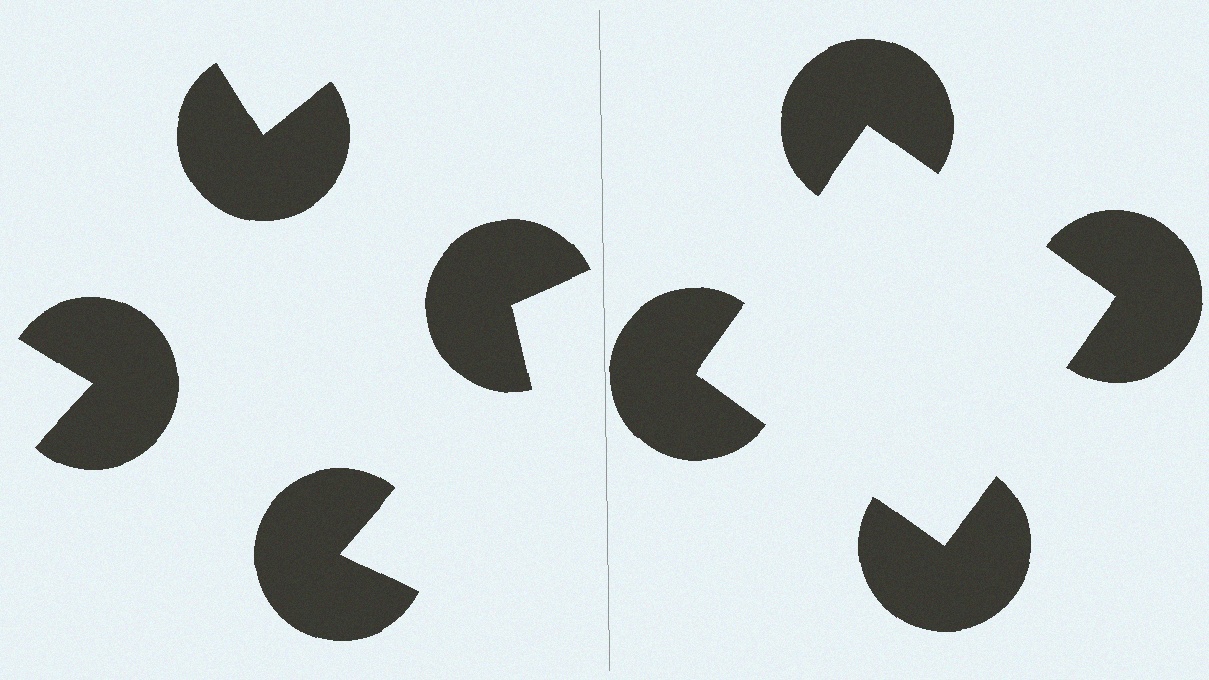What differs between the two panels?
The pac-man discs are positioned identically on both sides; only the wedge orientations differ. On the right they align to a square; on the left they are misaligned.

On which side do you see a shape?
An illusory square appears on the right side. On the left side the wedge cuts are rotated, so no coherent shape forms.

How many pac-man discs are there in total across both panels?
8 — 4 on each side.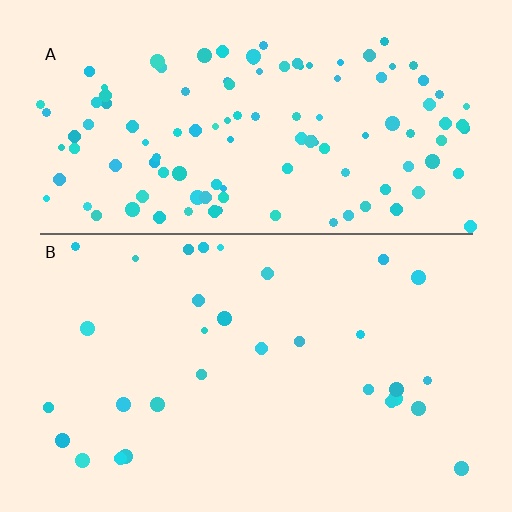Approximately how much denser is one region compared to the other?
Approximately 3.9× — region A over region B.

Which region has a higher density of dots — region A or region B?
A (the top).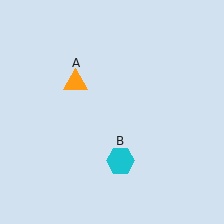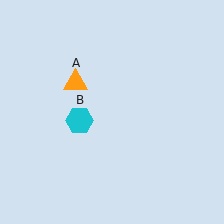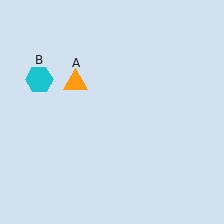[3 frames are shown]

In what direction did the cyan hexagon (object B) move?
The cyan hexagon (object B) moved up and to the left.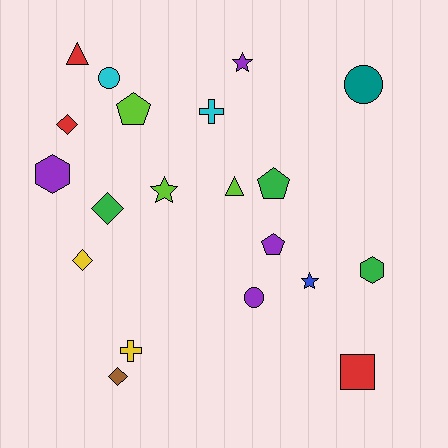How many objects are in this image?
There are 20 objects.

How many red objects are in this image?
There are 3 red objects.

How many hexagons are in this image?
There are 2 hexagons.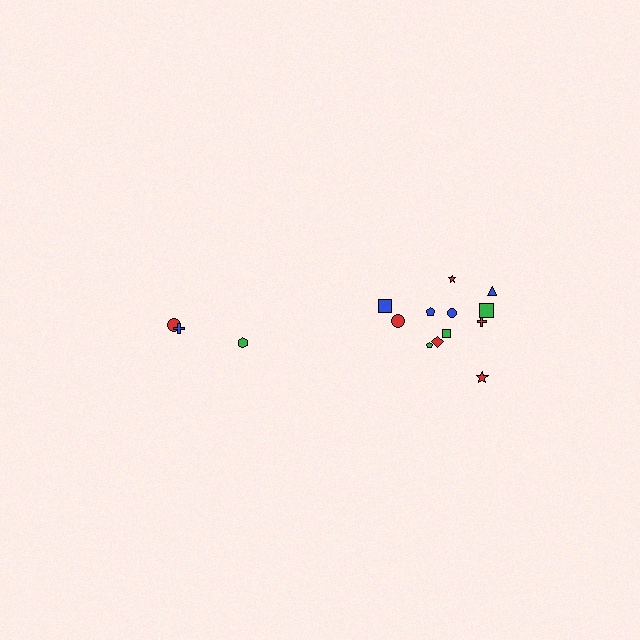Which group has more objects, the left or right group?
The right group.